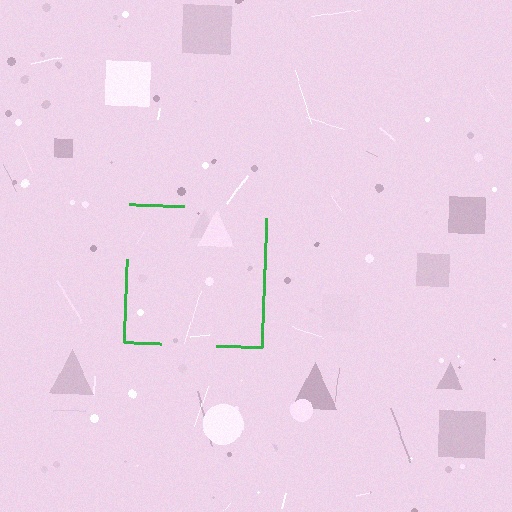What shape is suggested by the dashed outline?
The dashed outline suggests a square.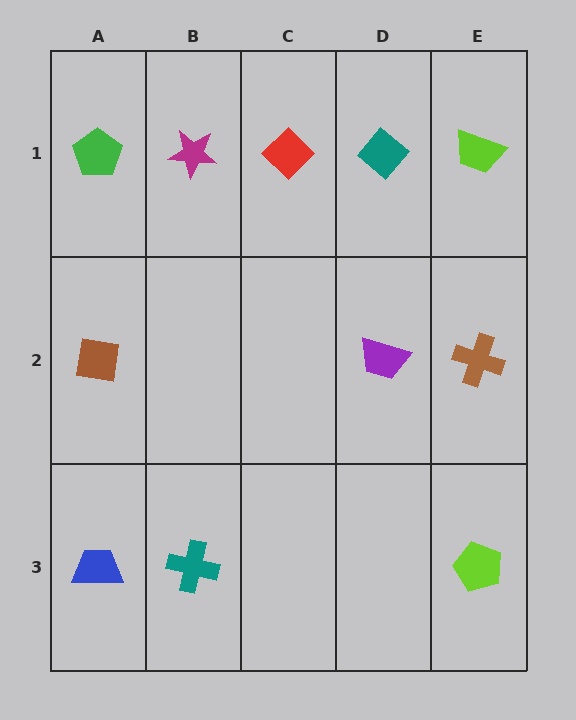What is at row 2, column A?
A brown square.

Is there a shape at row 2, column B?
No, that cell is empty.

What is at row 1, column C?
A red diamond.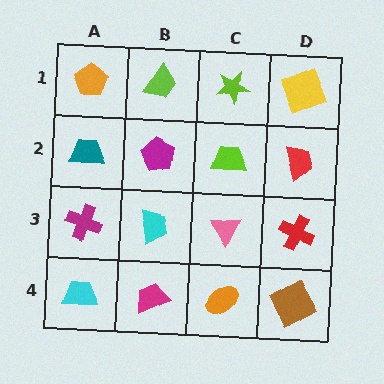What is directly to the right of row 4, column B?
An orange ellipse.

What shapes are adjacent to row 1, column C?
A lime trapezoid (row 2, column C), a lime trapezoid (row 1, column B), a yellow square (row 1, column D).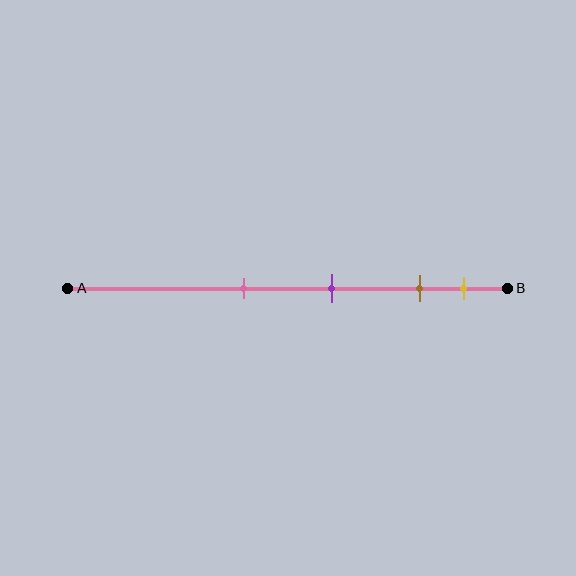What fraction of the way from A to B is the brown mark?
The brown mark is approximately 80% (0.8) of the way from A to B.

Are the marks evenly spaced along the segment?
No, the marks are not evenly spaced.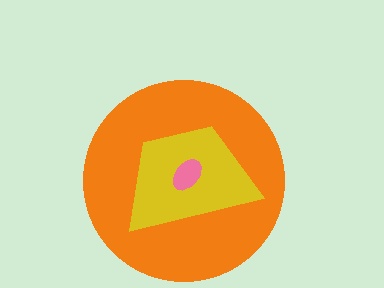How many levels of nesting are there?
3.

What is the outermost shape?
The orange circle.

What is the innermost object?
The pink ellipse.